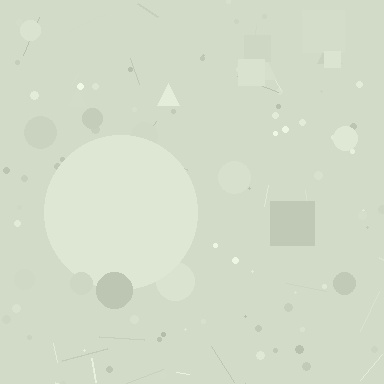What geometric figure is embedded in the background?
A circle is embedded in the background.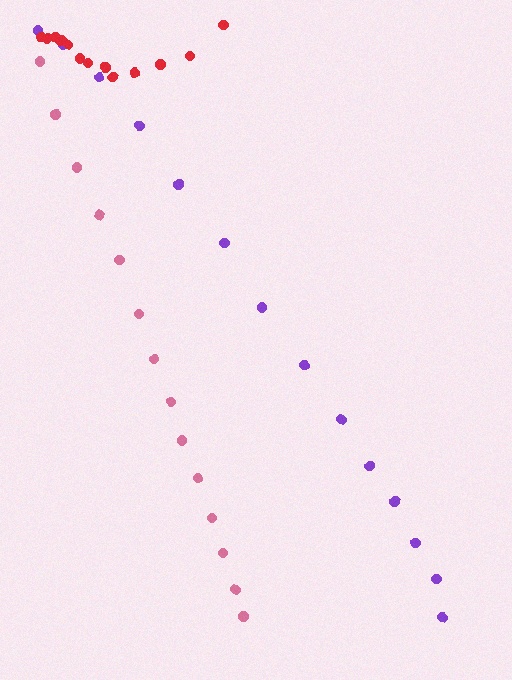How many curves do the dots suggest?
There are 3 distinct paths.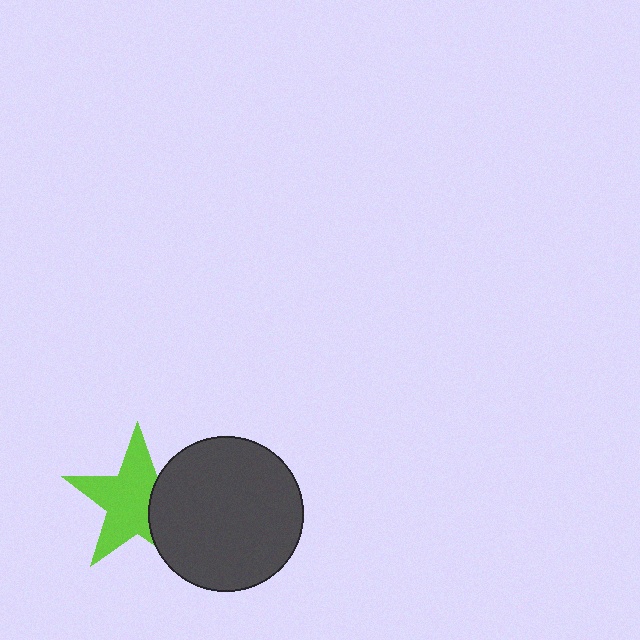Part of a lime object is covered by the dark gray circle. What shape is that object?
It is a star.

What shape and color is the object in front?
The object in front is a dark gray circle.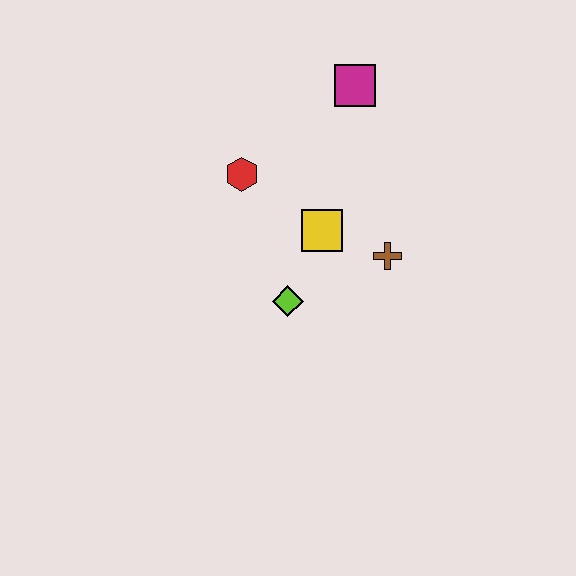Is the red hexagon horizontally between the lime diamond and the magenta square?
No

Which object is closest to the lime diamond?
The yellow square is closest to the lime diamond.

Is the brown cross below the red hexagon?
Yes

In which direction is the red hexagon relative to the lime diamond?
The red hexagon is above the lime diamond.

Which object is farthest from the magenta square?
The lime diamond is farthest from the magenta square.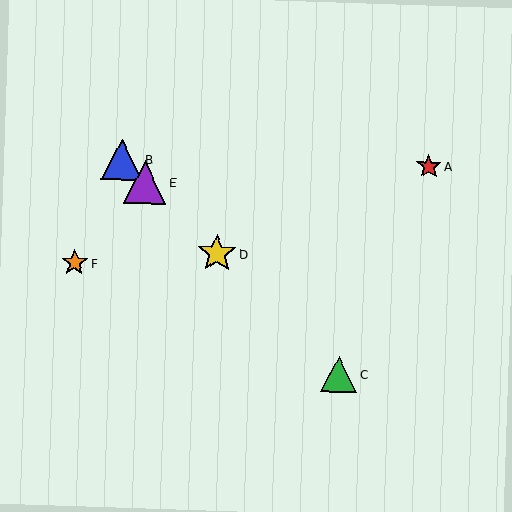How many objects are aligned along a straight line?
4 objects (B, C, D, E) are aligned along a straight line.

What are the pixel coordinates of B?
Object B is at (122, 159).